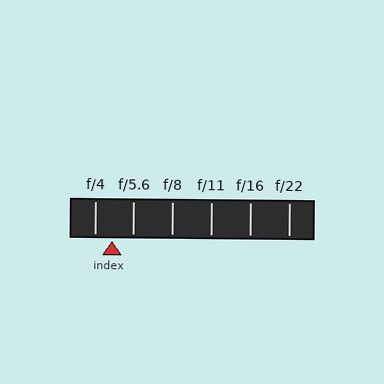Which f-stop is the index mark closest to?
The index mark is closest to f/4.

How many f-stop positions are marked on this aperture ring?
There are 6 f-stop positions marked.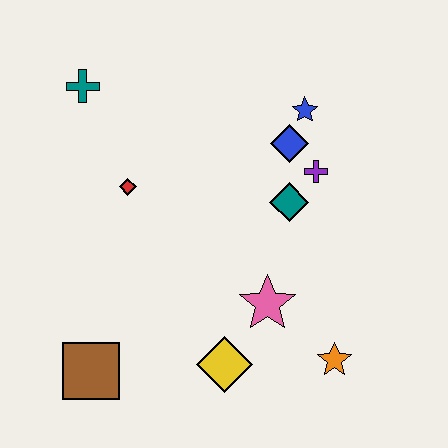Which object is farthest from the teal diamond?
The brown square is farthest from the teal diamond.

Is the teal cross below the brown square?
No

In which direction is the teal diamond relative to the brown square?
The teal diamond is to the right of the brown square.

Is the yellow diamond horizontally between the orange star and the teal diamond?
No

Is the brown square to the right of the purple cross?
No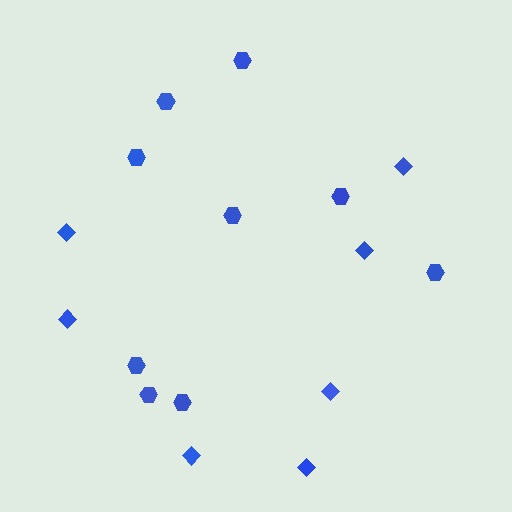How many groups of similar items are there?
There are 2 groups: one group of diamonds (7) and one group of hexagons (9).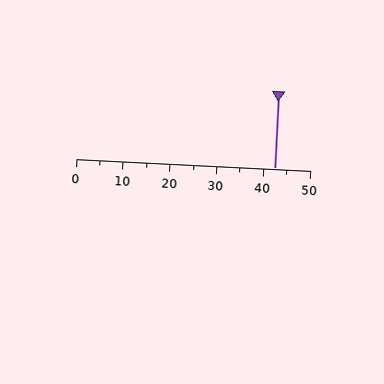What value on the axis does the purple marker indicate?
The marker indicates approximately 42.5.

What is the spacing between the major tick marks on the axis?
The major ticks are spaced 10 apart.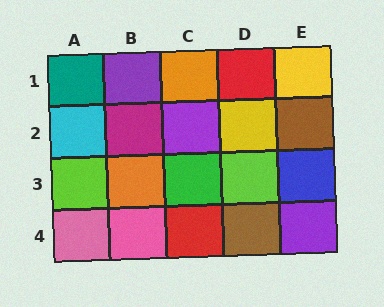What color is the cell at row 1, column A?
Teal.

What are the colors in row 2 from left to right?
Cyan, magenta, purple, yellow, brown.